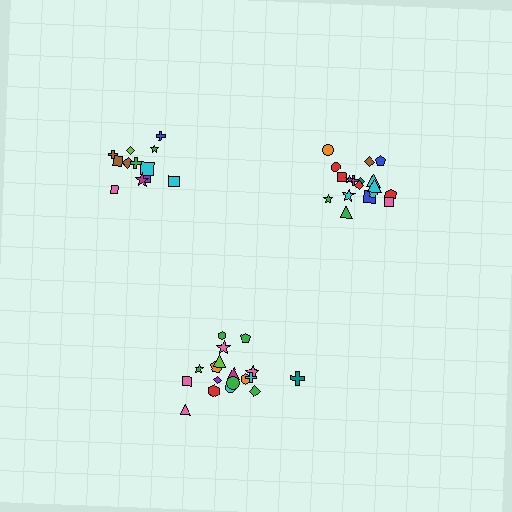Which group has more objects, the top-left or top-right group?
The top-right group.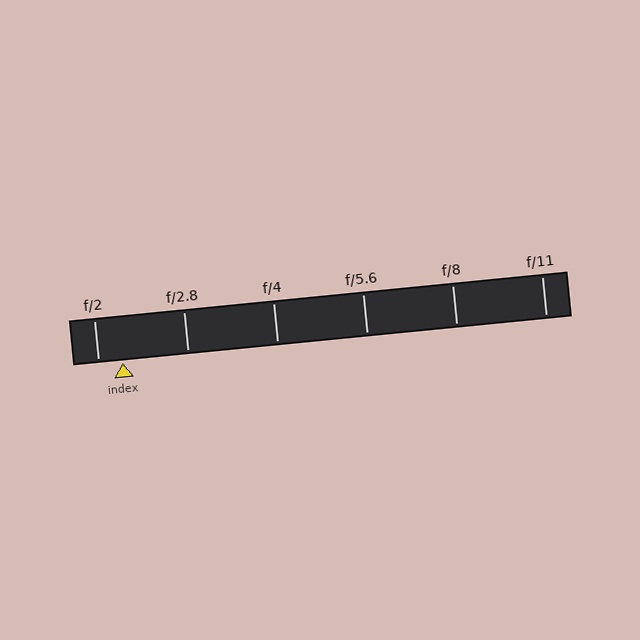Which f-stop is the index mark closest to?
The index mark is closest to f/2.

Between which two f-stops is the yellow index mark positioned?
The index mark is between f/2 and f/2.8.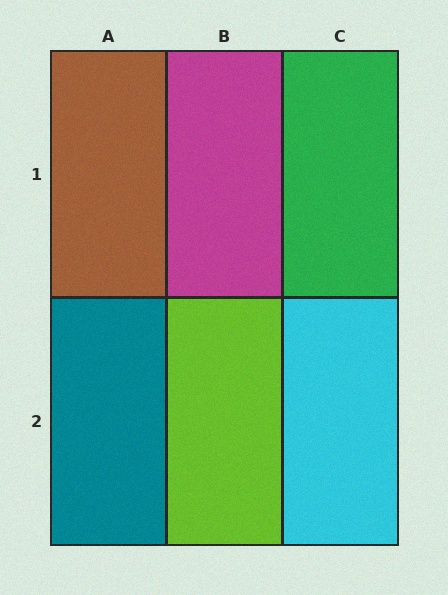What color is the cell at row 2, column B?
Lime.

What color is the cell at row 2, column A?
Teal.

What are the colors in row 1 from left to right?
Brown, magenta, green.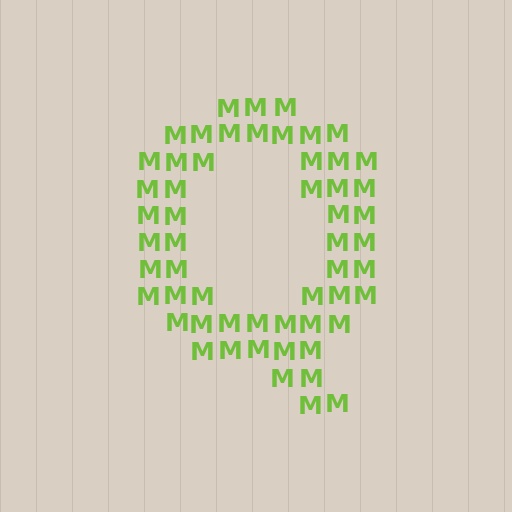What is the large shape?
The large shape is the letter Q.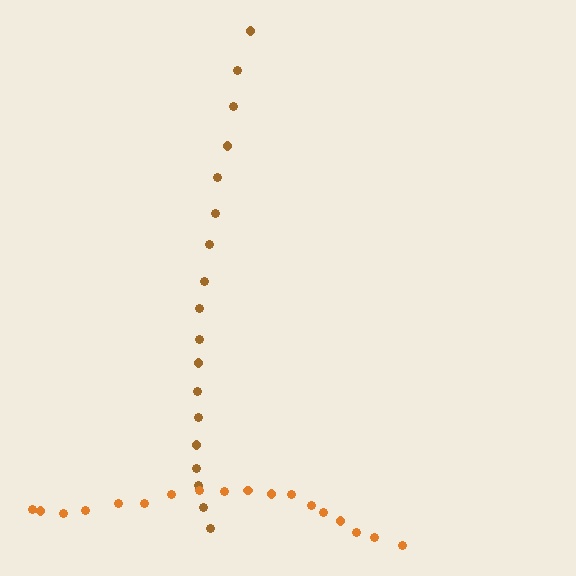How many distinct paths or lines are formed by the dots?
There are 2 distinct paths.